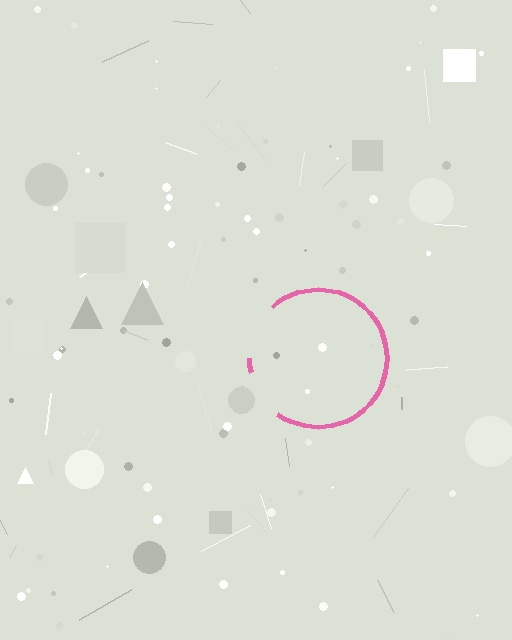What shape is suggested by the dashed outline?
The dashed outline suggests a circle.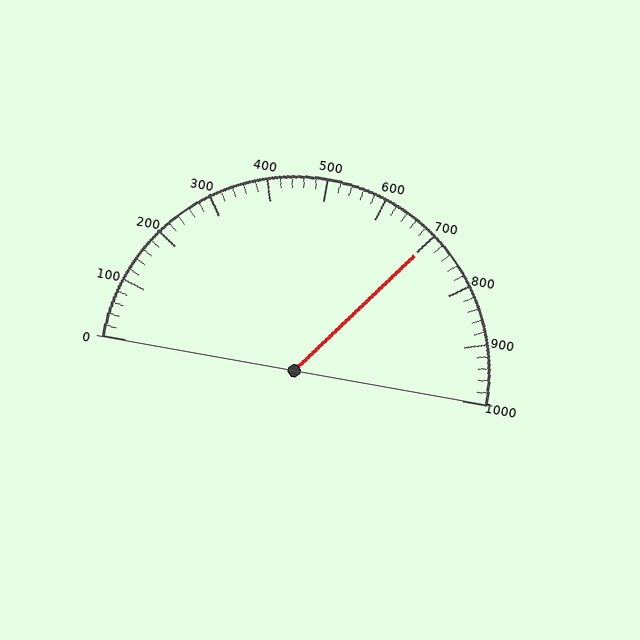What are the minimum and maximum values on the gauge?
The gauge ranges from 0 to 1000.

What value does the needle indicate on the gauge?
The needle indicates approximately 700.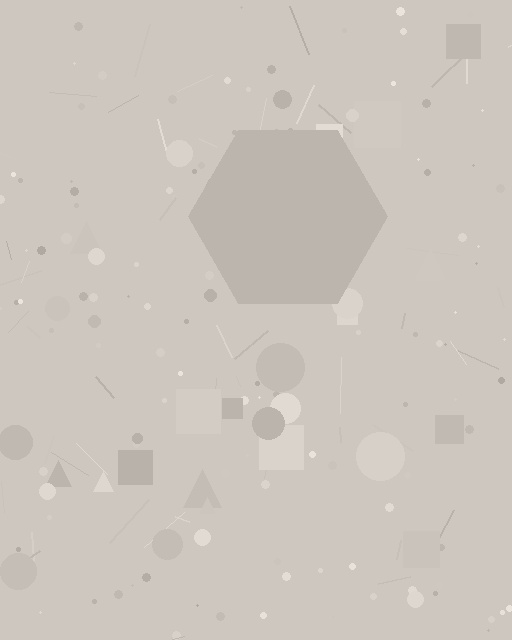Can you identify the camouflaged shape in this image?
The camouflaged shape is a hexagon.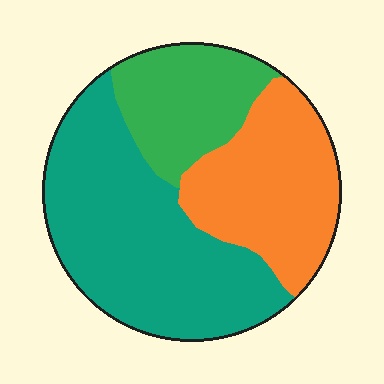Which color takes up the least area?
Green, at roughly 20%.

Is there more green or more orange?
Orange.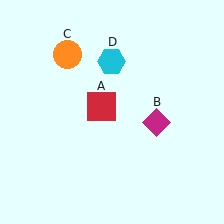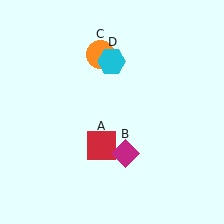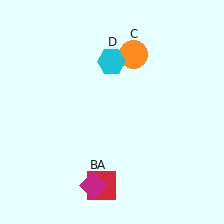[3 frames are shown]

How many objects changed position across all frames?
3 objects changed position: red square (object A), magenta diamond (object B), orange circle (object C).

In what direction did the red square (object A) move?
The red square (object A) moved down.